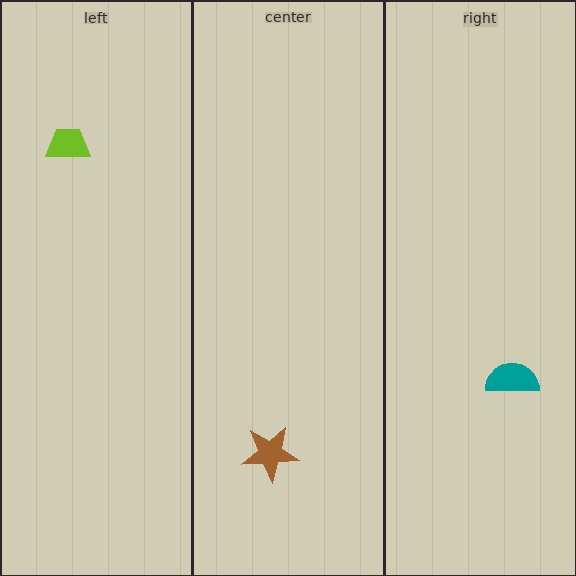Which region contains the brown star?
The center region.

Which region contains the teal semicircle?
The right region.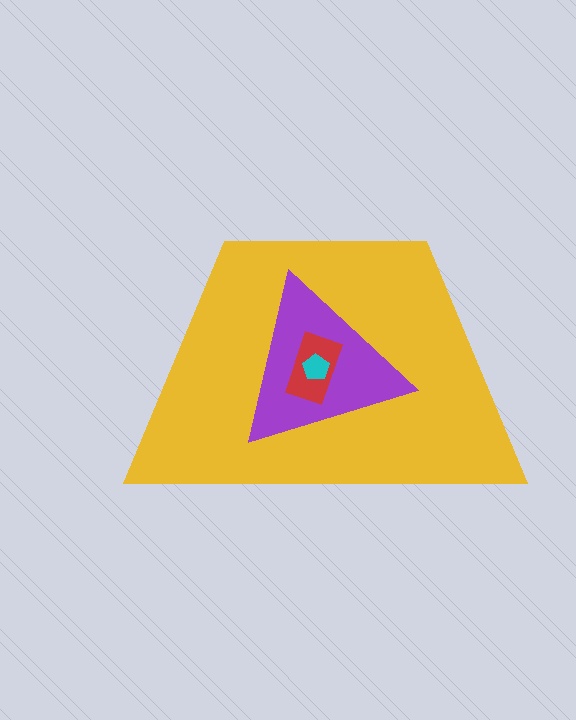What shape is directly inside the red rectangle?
The cyan pentagon.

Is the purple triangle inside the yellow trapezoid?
Yes.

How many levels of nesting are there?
4.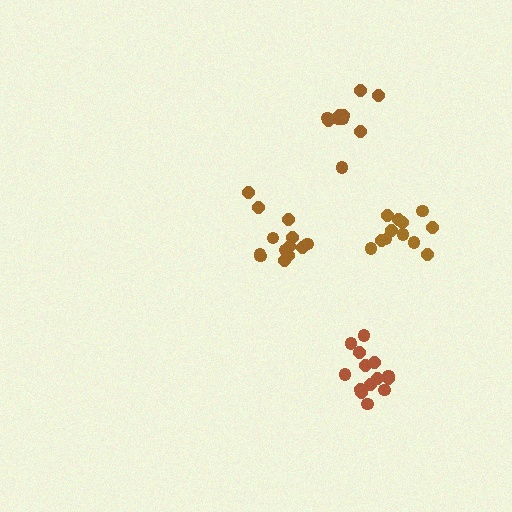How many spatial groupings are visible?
There are 4 spatial groupings.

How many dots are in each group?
Group 1: 10 dots, Group 2: 13 dots, Group 3: 12 dots, Group 4: 14 dots (49 total).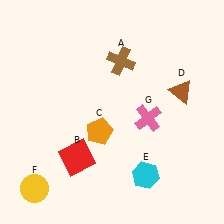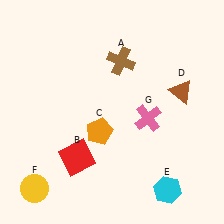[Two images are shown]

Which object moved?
The cyan hexagon (E) moved right.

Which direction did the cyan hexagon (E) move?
The cyan hexagon (E) moved right.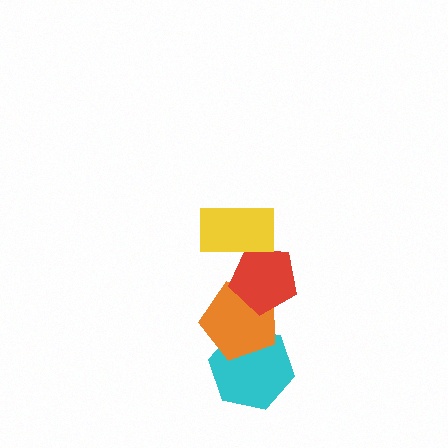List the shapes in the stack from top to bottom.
From top to bottom: the yellow rectangle, the red pentagon, the orange pentagon, the cyan hexagon.